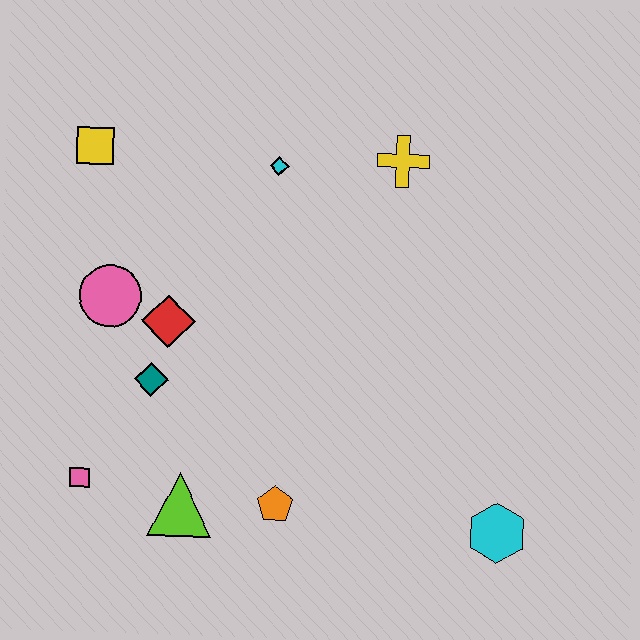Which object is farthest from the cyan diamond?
The cyan hexagon is farthest from the cyan diamond.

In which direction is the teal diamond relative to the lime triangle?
The teal diamond is above the lime triangle.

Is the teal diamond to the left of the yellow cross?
Yes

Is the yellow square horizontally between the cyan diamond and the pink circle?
No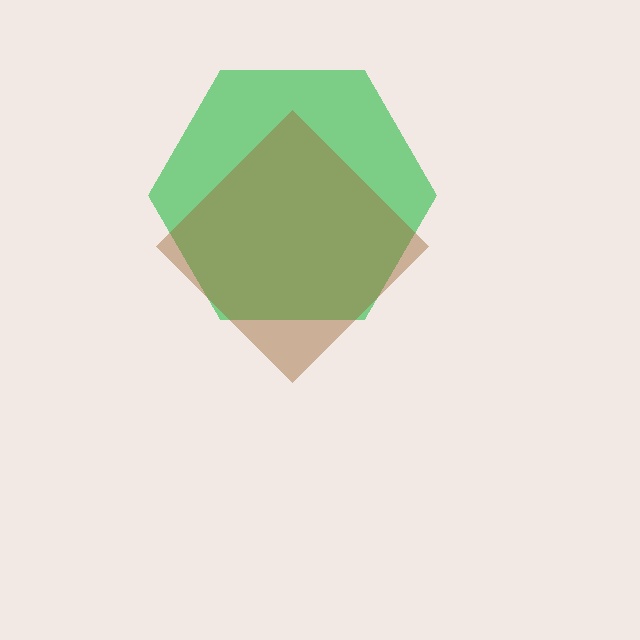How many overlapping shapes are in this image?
There are 2 overlapping shapes in the image.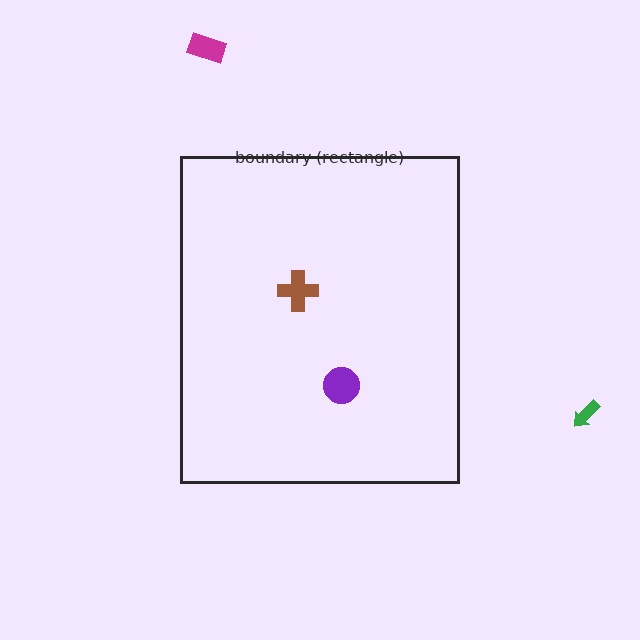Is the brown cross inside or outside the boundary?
Inside.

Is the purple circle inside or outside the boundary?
Inside.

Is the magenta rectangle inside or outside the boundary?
Outside.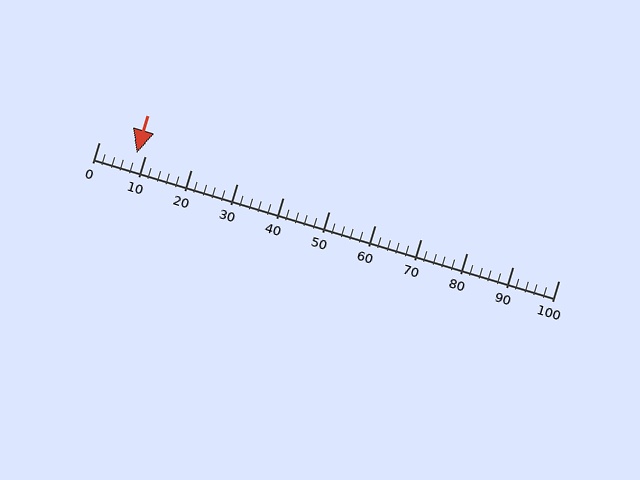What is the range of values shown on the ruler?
The ruler shows values from 0 to 100.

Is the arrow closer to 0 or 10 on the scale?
The arrow is closer to 10.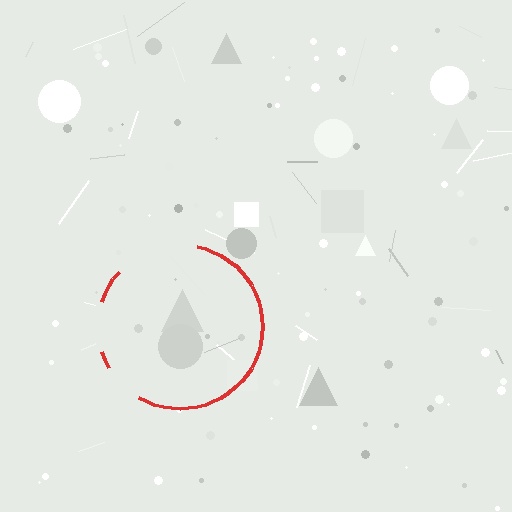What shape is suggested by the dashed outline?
The dashed outline suggests a circle.